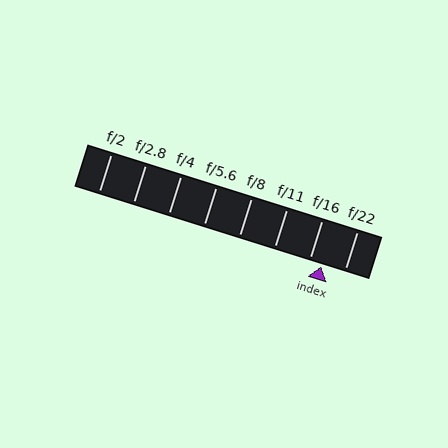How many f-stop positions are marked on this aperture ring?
There are 8 f-stop positions marked.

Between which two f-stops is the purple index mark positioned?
The index mark is between f/16 and f/22.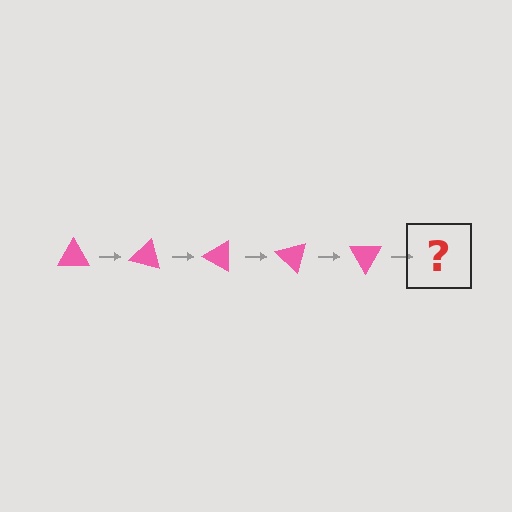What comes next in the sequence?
The next element should be a pink triangle rotated 75 degrees.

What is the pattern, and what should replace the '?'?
The pattern is that the triangle rotates 15 degrees each step. The '?' should be a pink triangle rotated 75 degrees.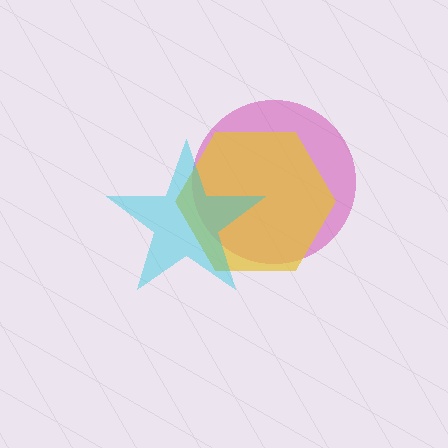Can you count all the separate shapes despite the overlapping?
Yes, there are 3 separate shapes.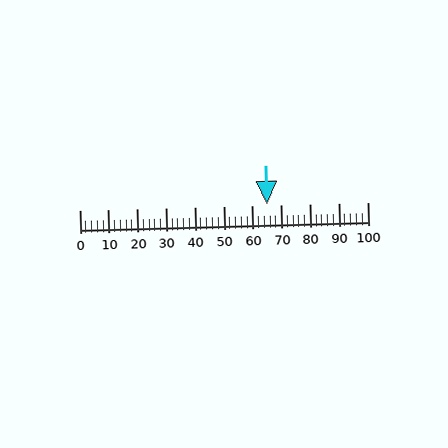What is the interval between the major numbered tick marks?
The major tick marks are spaced 10 units apart.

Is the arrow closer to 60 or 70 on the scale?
The arrow is closer to 70.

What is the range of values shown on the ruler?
The ruler shows values from 0 to 100.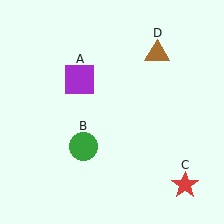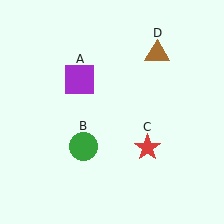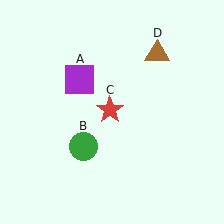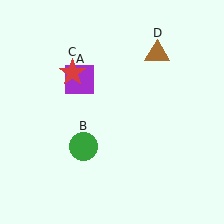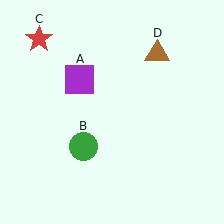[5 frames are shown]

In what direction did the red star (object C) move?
The red star (object C) moved up and to the left.